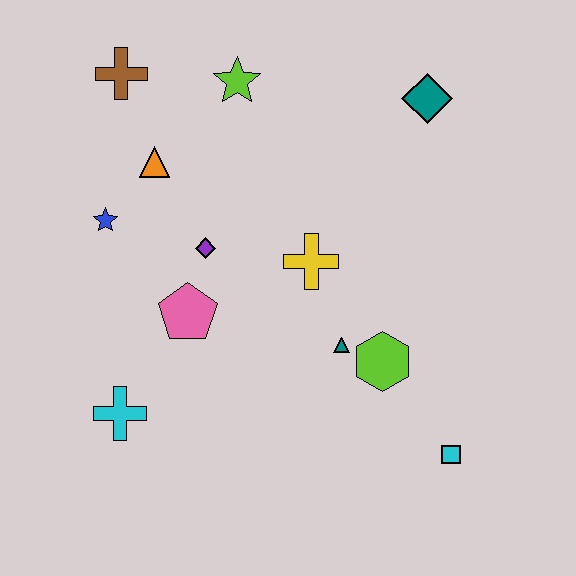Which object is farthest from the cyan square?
The brown cross is farthest from the cyan square.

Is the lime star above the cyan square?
Yes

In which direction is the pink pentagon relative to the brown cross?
The pink pentagon is below the brown cross.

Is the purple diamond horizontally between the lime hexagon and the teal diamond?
No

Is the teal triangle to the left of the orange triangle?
No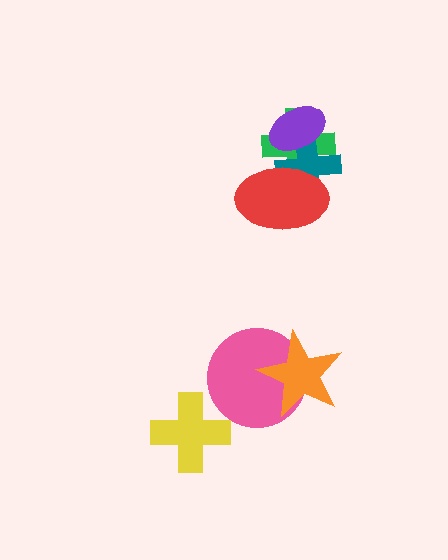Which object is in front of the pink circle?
The orange star is in front of the pink circle.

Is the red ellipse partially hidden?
No, no other shape covers it.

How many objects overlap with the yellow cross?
0 objects overlap with the yellow cross.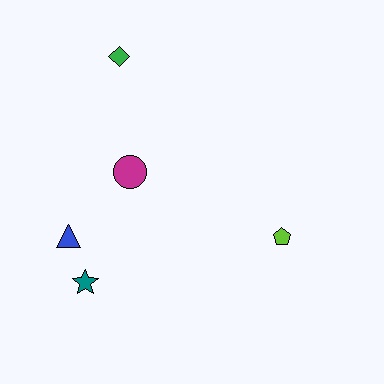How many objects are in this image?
There are 5 objects.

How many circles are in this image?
There is 1 circle.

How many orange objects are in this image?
There are no orange objects.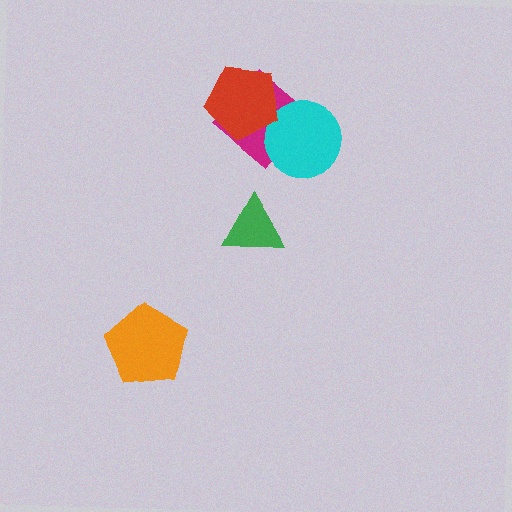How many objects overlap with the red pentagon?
1 object overlaps with the red pentagon.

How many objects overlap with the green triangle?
0 objects overlap with the green triangle.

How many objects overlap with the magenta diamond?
2 objects overlap with the magenta diamond.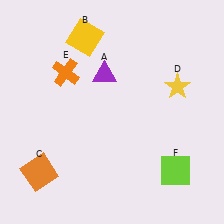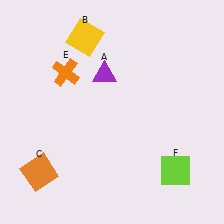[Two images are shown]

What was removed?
The yellow star (D) was removed in Image 2.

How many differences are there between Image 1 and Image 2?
There is 1 difference between the two images.